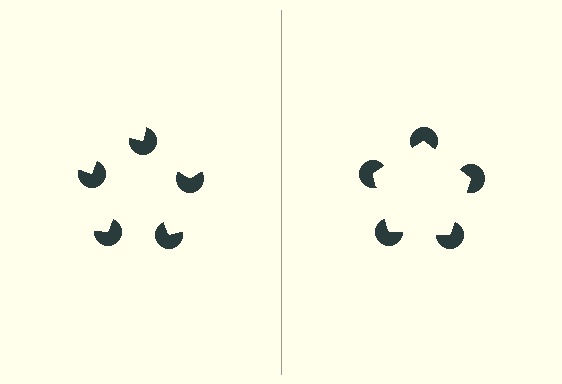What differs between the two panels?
The pac-man discs are positioned identically on both sides; only the wedge orientations differ. On the right they align to a pentagon; on the left they are misaligned.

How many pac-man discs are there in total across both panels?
10 — 5 on each side.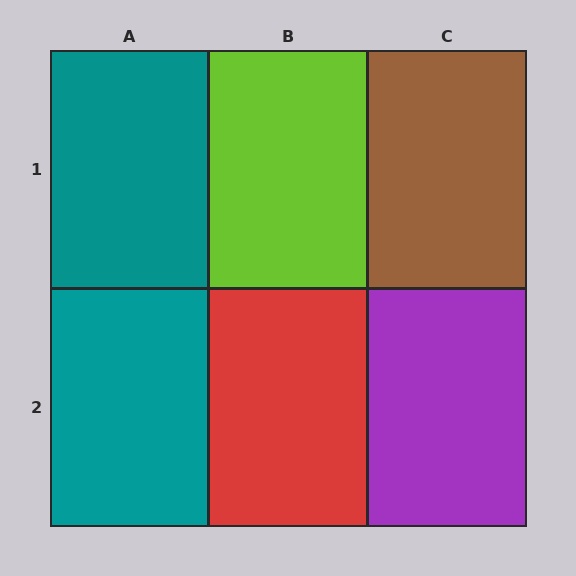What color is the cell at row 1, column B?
Lime.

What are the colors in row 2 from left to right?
Teal, red, purple.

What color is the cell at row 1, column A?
Teal.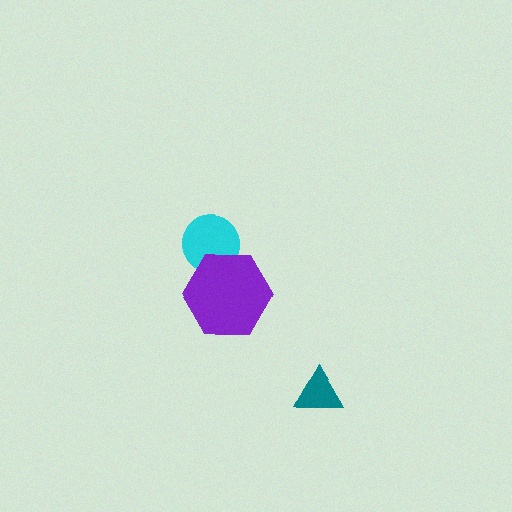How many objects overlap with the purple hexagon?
1 object overlaps with the purple hexagon.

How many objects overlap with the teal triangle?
0 objects overlap with the teal triangle.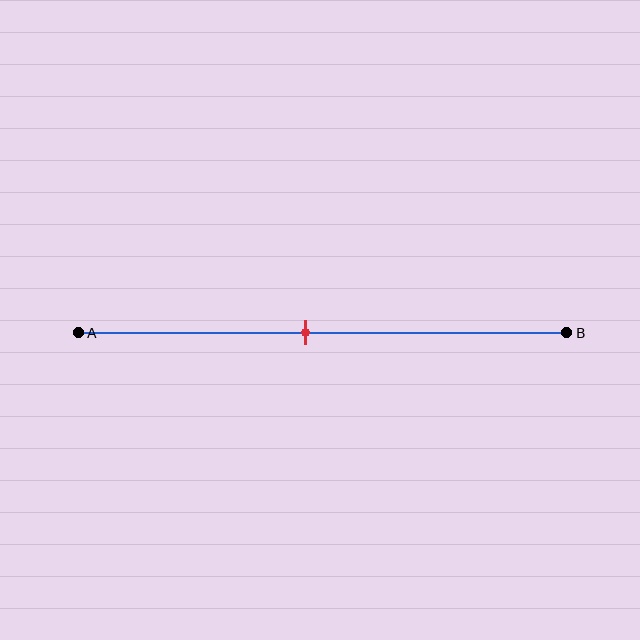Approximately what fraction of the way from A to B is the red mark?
The red mark is approximately 45% of the way from A to B.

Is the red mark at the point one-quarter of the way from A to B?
No, the mark is at about 45% from A, not at the 25% one-quarter point.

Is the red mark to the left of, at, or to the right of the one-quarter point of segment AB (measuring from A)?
The red mark is to the right of the one-quarter point of segment AB.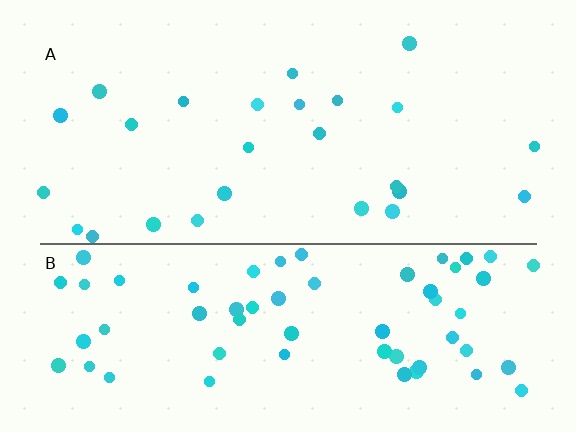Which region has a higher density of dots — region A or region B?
B (the bottom).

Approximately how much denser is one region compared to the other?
Approximately 2.5× — region B over region A.